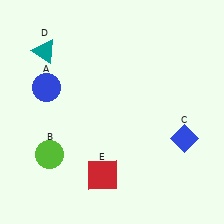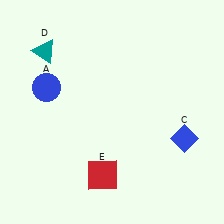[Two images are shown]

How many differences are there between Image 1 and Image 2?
There is 1 difference between the two images.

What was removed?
The lime circle (B) was removed in Image 2.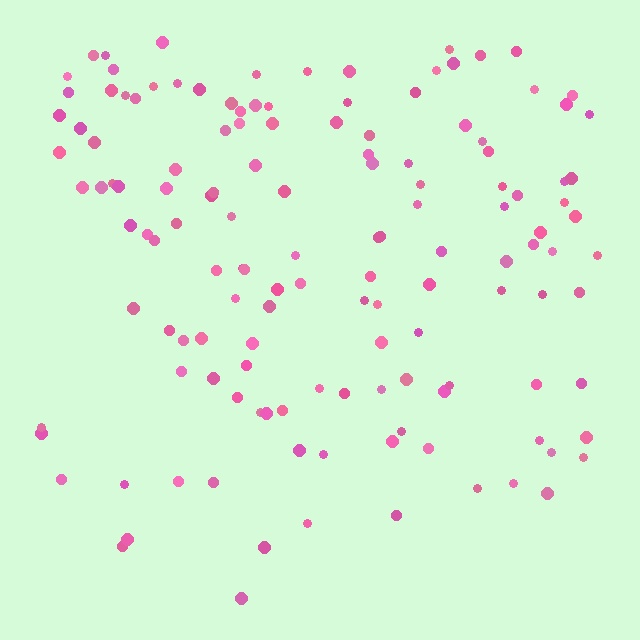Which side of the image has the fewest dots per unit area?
The bottom.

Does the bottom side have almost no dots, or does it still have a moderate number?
Still a moderate number, just noticeably fewer than the top.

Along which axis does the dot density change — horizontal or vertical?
Vertical.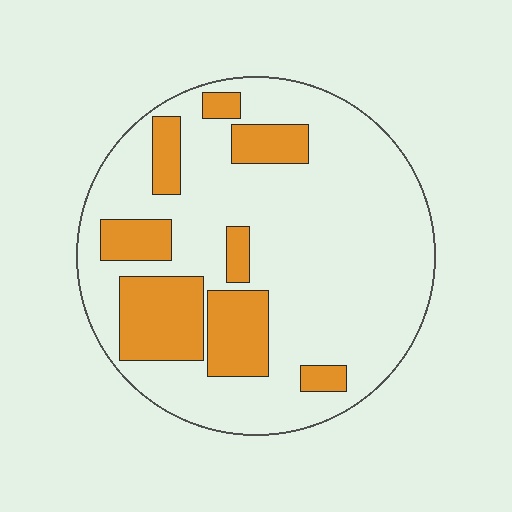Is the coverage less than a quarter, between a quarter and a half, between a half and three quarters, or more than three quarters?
Less than a quarter.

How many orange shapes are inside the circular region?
8.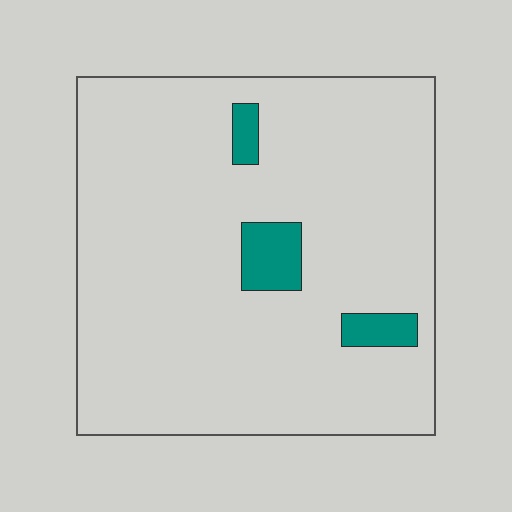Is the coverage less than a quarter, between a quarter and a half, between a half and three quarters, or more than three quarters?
Less than a quarter.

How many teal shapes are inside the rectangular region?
3.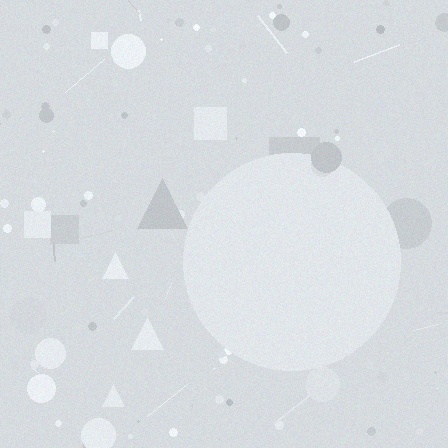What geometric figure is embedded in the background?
A circle is embedded in the background.